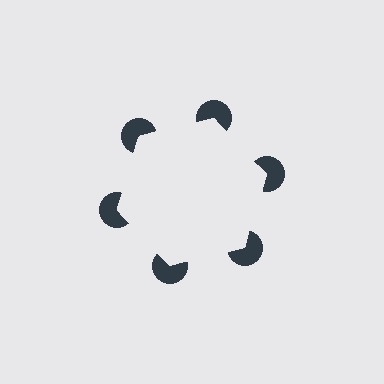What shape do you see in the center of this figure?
An illusory hexagon — its edges are inferred from the aligned wedge cuts in the pac-man discs, not physically drawn.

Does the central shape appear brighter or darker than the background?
It typically appears slightly brighter than the background, even though no actual brightness change is drawn.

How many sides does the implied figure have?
6 sides.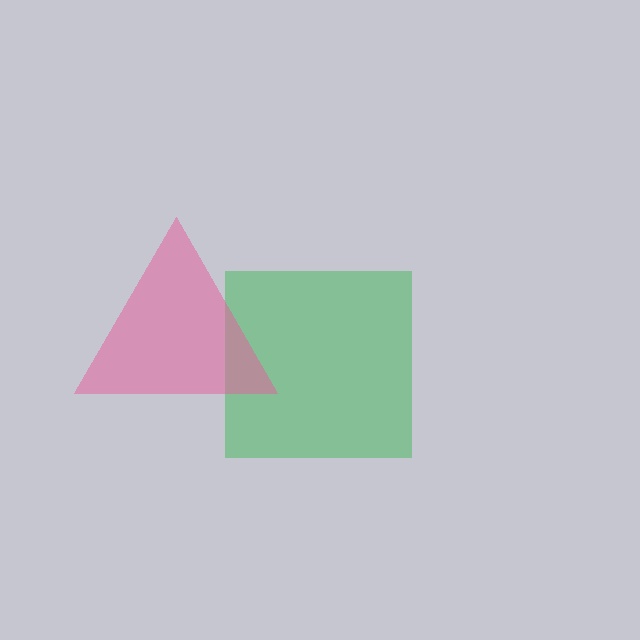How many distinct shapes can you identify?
There are 2 distinct shapes: a green square, a pink triangle.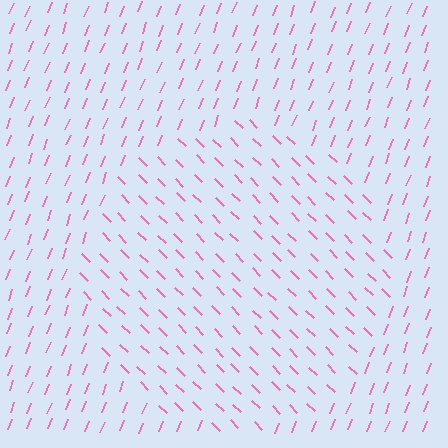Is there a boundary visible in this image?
Yes, there is a texture boundary formed by a change in line orientation.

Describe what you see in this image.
The image is filled with small pink line segments. A circle region in the image has lines oriented differently from the surrounding lines, creating a visible texture boundary.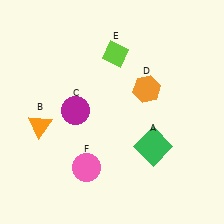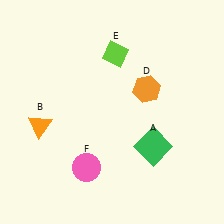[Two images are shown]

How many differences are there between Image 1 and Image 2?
There is 1 difference between the two images.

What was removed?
The magenta circle (C) was removed in Image 2.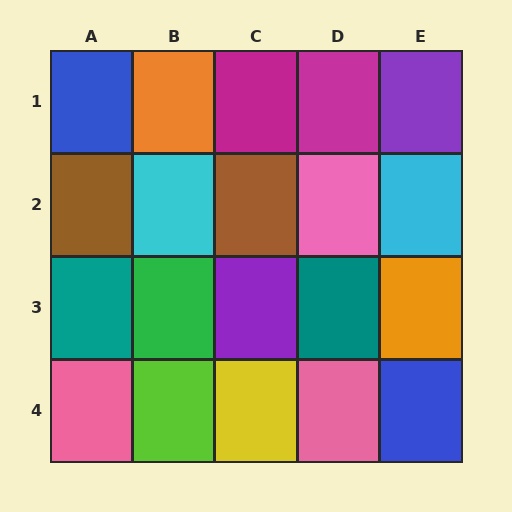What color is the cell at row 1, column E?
Purple.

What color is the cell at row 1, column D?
Magenta.